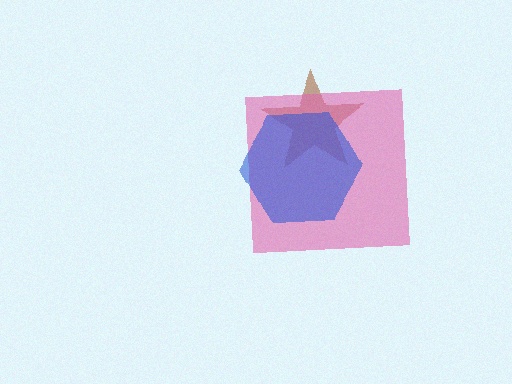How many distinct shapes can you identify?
There are 3 distinct shapes: a brown star, a pink square, a blue hexagon.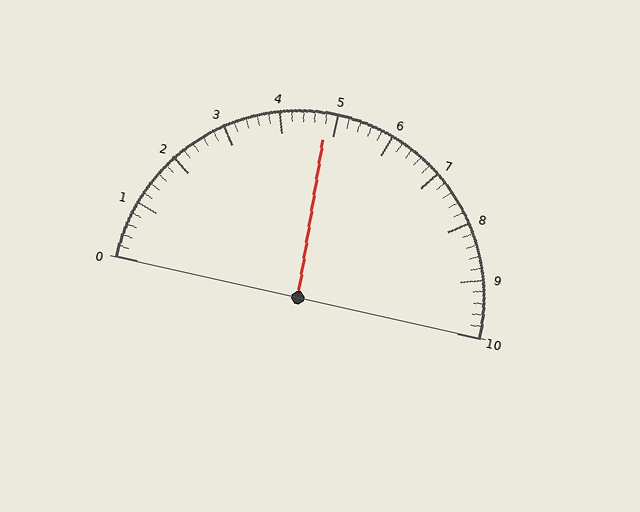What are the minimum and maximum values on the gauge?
The gauge ranges from 0 to 10.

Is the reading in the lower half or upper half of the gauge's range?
The reading is in the lower half of the range (0 to 10).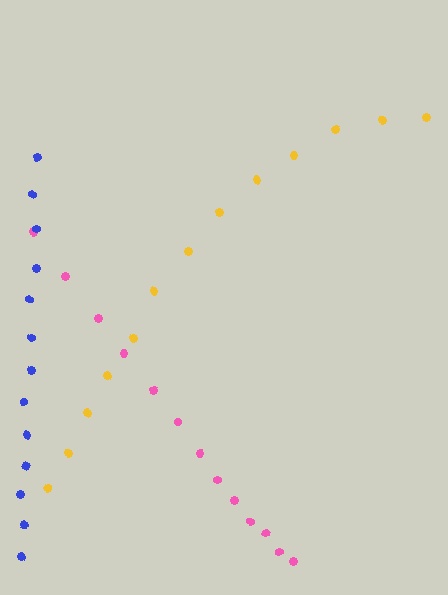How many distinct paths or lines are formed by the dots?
There are 3 distinct paths.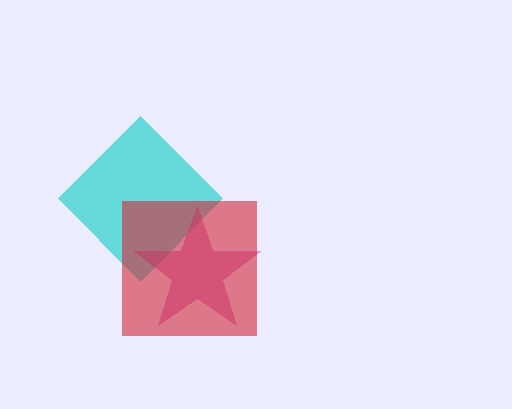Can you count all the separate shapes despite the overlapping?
Yes, there are 3 separate shapes.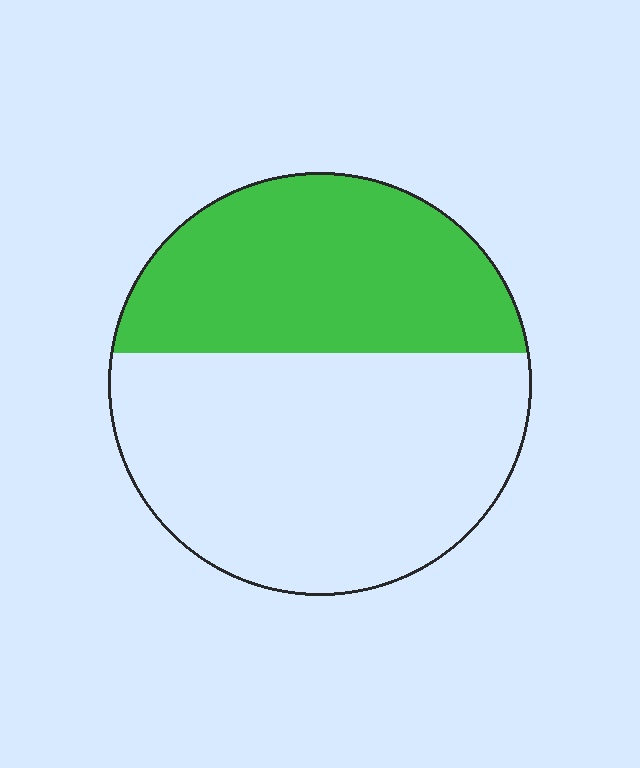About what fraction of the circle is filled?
About two fifths (2/5).